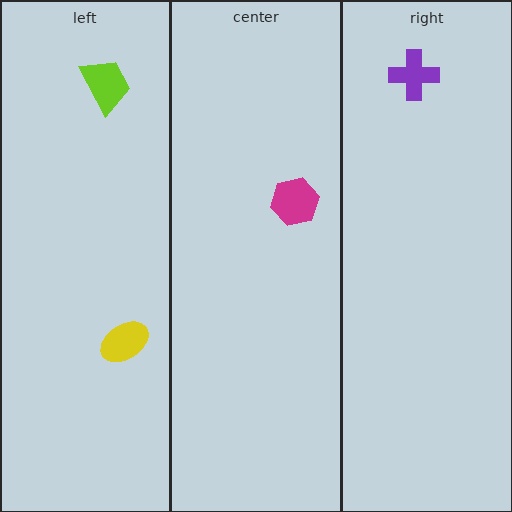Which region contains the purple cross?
The right region.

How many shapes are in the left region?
2.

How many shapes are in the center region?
1.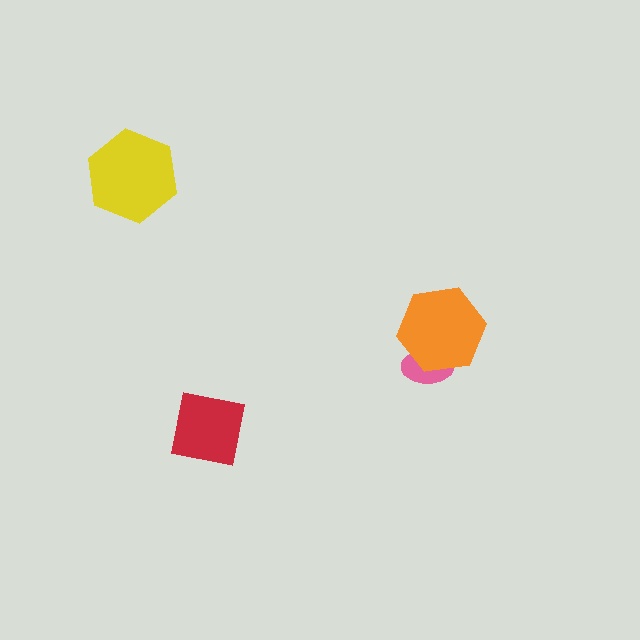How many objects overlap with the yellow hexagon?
0 objects overlap with the yellow hexagon.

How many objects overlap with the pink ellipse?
1 object overlaps with the pink ellipse.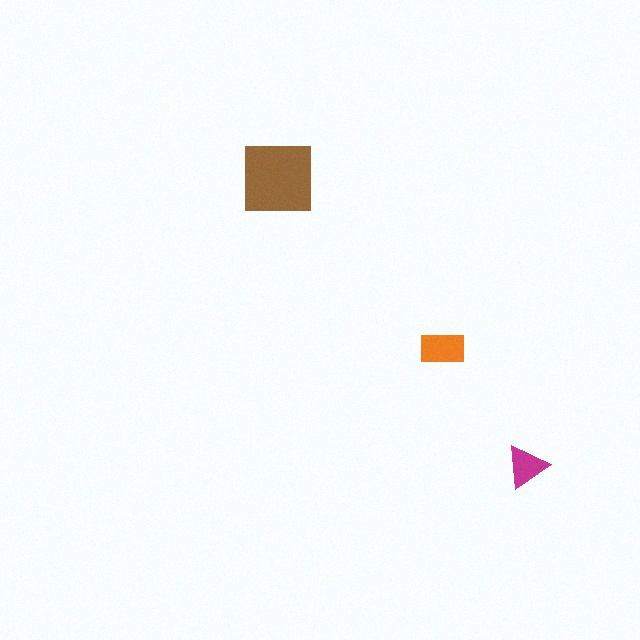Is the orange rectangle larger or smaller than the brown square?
Smaller.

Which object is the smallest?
The magenta triangle.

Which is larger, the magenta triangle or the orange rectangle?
The orange rectangle.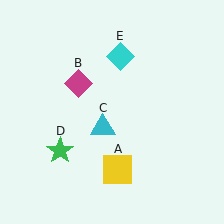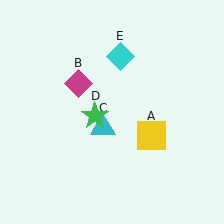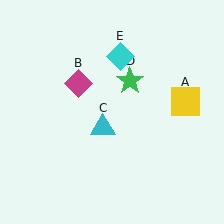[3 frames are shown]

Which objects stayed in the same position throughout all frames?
Magenta diamond (object B) and cyan triangle (object C) and cyan diamond (object E) remained stationary.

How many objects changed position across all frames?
2 objects changed position: yellow square (object A), green star (object D).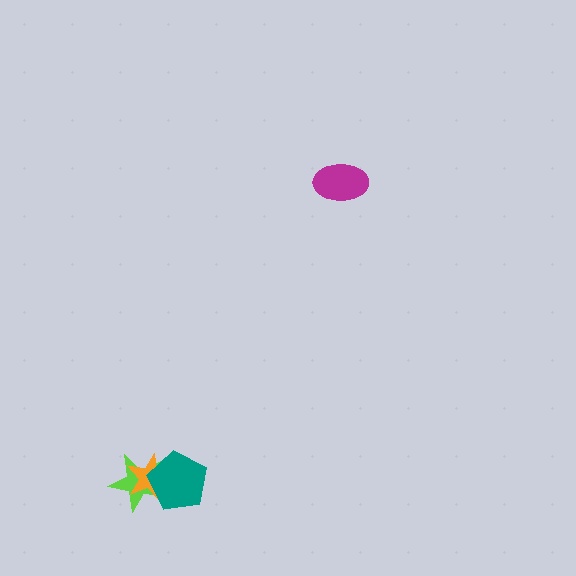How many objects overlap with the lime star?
2 objects overlap with the lime star.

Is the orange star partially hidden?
Yes, it is partially covered by another shape.